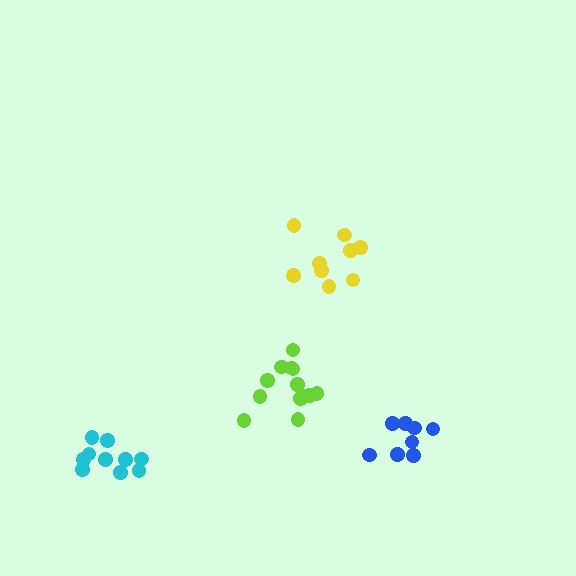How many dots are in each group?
Group 1: 13 dots, Group 2: 10 dots, Group 3: 8 dots, Group 4: 9 dots (40 total).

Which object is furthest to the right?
The blue cluster is rightmost.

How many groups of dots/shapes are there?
There are 4 groups.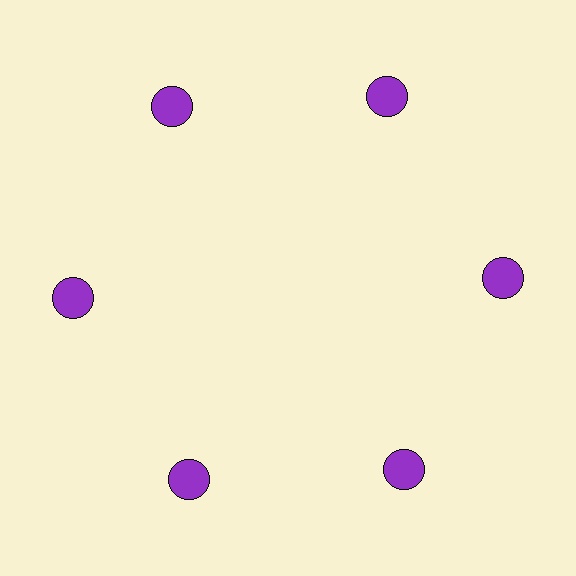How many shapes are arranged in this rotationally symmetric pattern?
There are 6 shapes, arranged in 6 groups of 1.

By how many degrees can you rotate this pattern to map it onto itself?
The pattern maps onto itself every 60 degrees of rotation.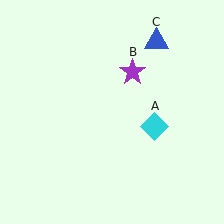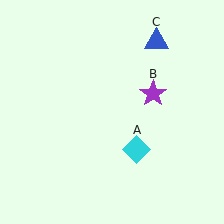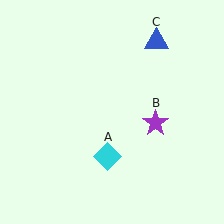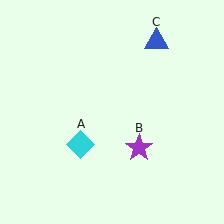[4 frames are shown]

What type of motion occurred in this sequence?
The cyan diamond (object A), purple star (object B) rotated clockwise around the center of the scene.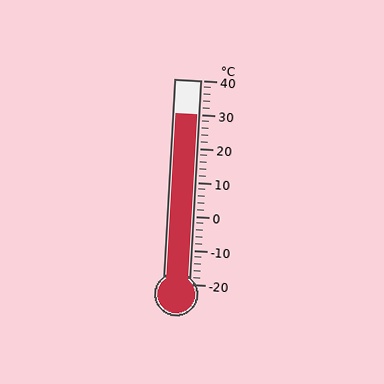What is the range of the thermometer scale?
The thermometer scale ranges from -20°C to 40°C.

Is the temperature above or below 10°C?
The temperature is above 10°C.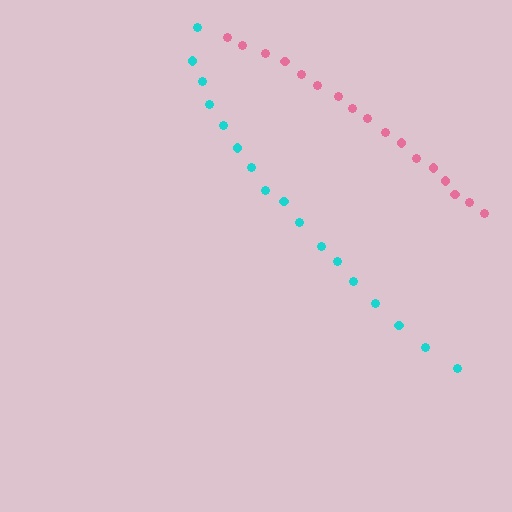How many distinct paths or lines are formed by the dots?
There are 2 distinct paths.